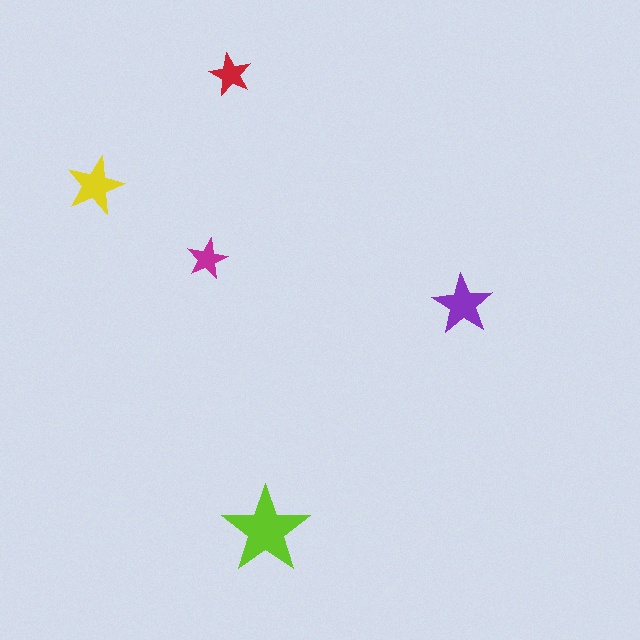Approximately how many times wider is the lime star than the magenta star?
About 2 times wider.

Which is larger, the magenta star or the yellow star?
The yellow one.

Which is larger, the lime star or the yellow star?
The lime one.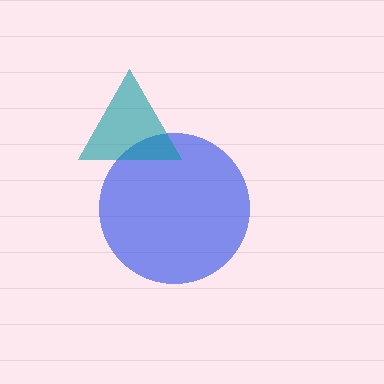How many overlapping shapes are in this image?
There are 2 overlapping shapes in the image.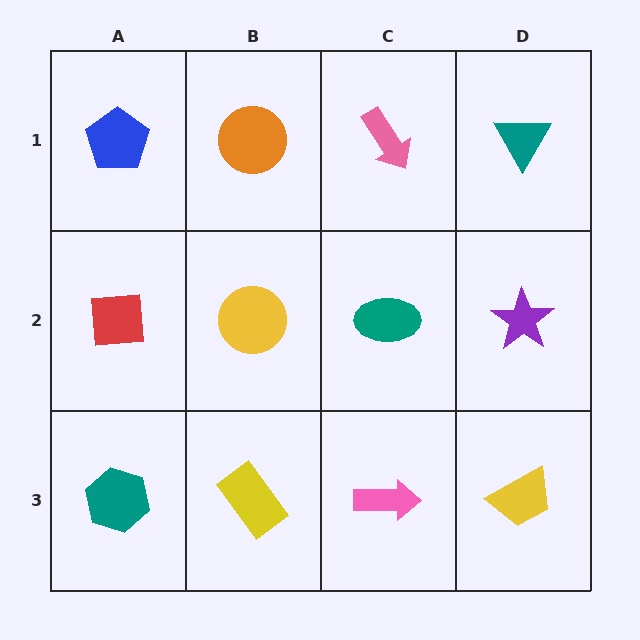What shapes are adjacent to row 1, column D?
A purple star (row 2, column D), a pink arrow (row 1, column C).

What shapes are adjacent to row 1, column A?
A red square (row 2, column A), an orange circle (row 1, column B).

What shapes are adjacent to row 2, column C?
A pink arrow (row 1, column C), a pink arrow (row 3, column C), a yellow circle (row 2, column B), a purple star (row 2, column D).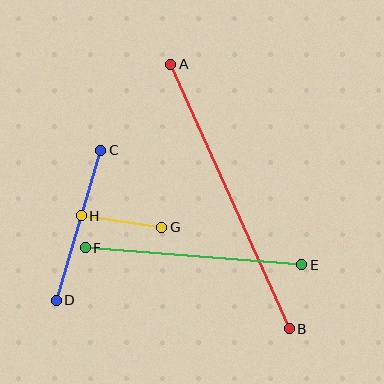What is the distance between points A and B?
The distance is approximately 290 pixels.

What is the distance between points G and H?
The distance is approximately 81 pixels.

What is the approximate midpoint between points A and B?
The midpoint is at approximately (230, 196) pixels.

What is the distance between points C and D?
The distance is approximately 156 pixels.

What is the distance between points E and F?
The distance is approximately 217 pixels.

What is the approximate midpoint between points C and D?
The midpoint is at approximately (78, 225) pixels.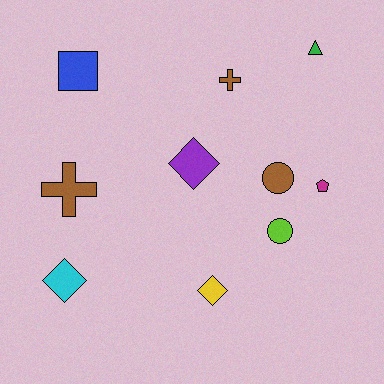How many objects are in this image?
There are 10 objects.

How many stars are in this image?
There are no stars.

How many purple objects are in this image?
There is 1 purple object.